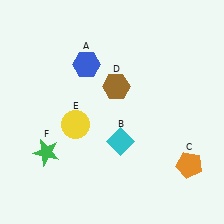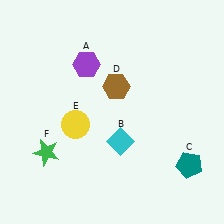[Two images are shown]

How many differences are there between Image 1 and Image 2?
There are 2 differences between the two images.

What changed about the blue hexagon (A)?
In Image 1, A is blue. In Image 2, it changed to purple.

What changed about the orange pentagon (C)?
In Image 1, C is orange. In Image 2, it changed to teal.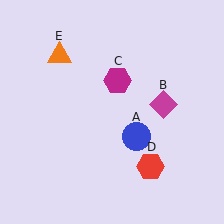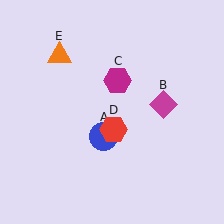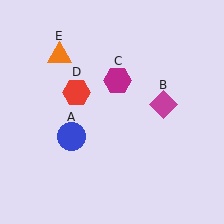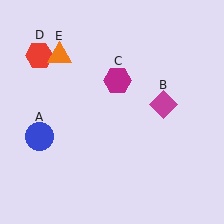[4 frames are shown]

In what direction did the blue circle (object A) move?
The blue circle (object A) moved left.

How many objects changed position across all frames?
2 objects changed position: blue circle (object A), red hexagon (object D).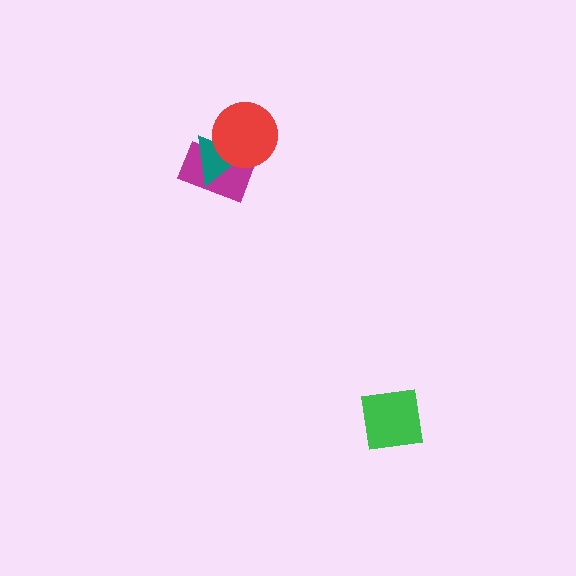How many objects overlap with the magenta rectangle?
2 objects overlap with the magenta rectangle.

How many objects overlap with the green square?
0 objects overlap with the green square.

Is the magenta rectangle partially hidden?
Yes, it is partially covered by another shape.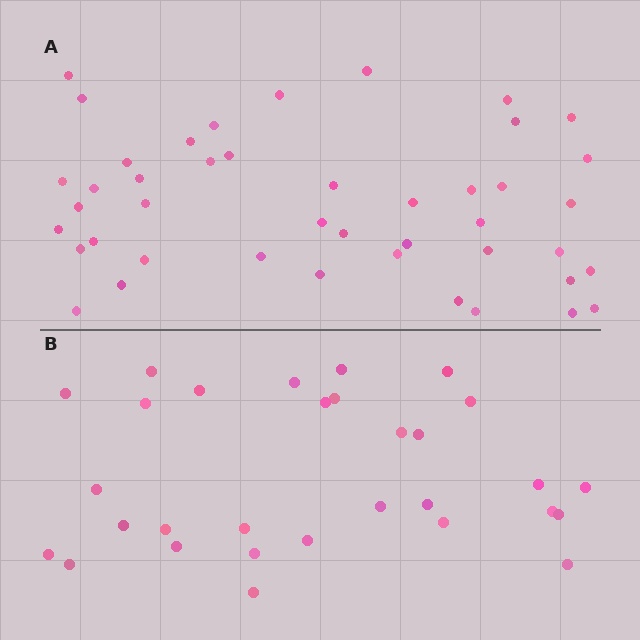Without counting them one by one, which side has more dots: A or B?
Region A (the top region) has more dots.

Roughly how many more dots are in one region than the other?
Region A has approximately 15 more dots than region B.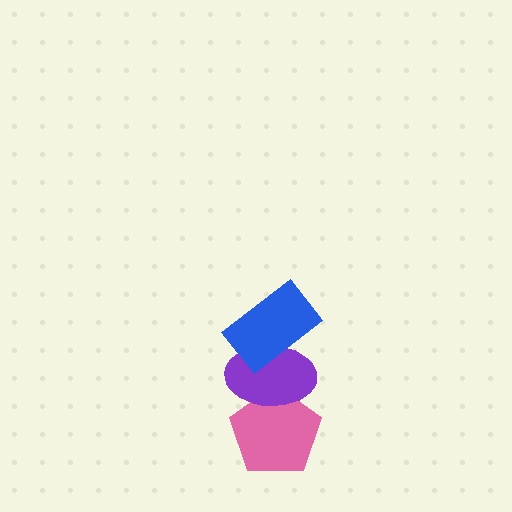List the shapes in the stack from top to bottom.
From top to bottom: the blue rectangle, the purple ellipse, the pink pentagon.